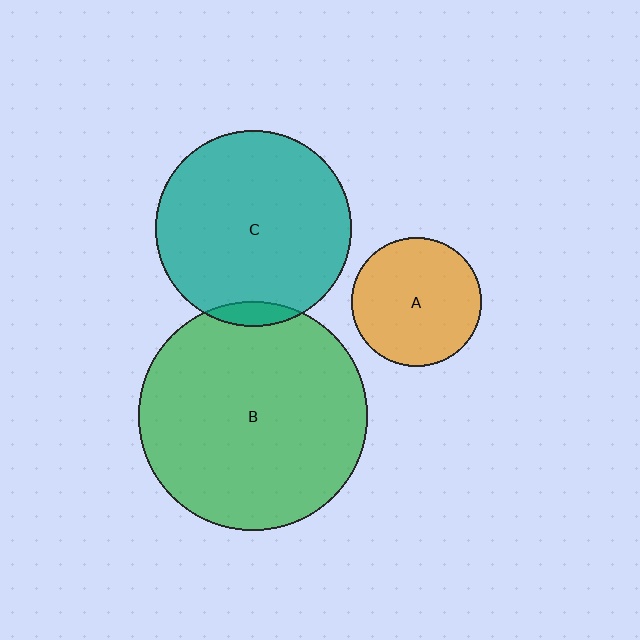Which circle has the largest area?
Circle B (green).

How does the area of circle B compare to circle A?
Approximately 3.1 times.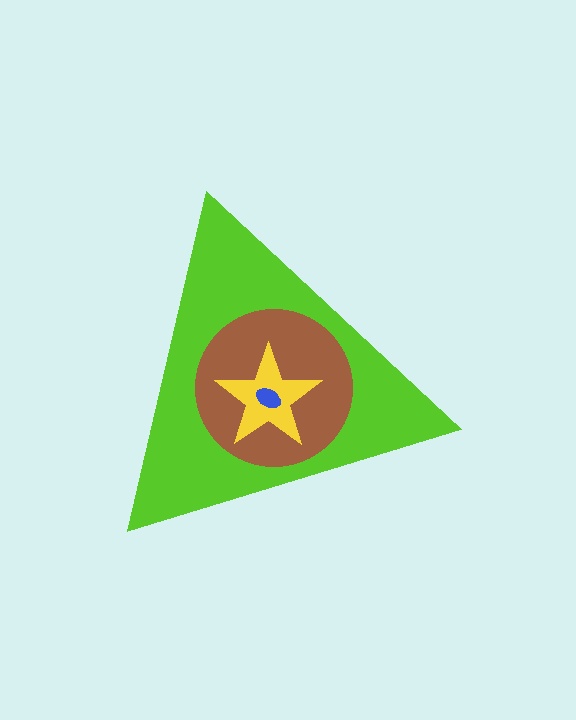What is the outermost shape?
The lime triangle.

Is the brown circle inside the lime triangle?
Yes.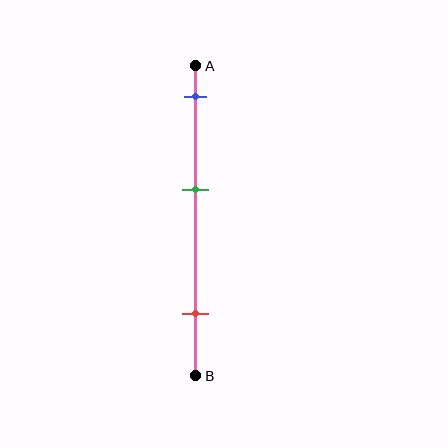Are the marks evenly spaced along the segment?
Yes, the marks are approximately evenly spaced.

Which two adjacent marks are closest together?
The blue and green marks are the closest adjacent pair.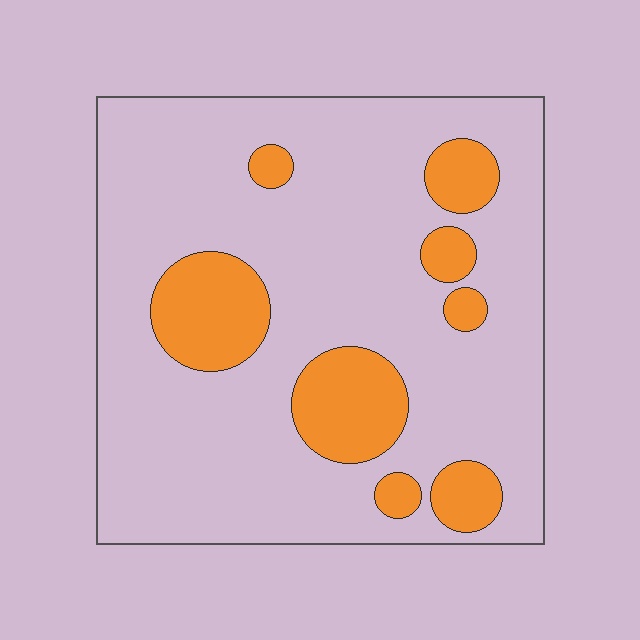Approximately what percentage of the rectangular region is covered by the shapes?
Approximately 20%.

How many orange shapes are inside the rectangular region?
8.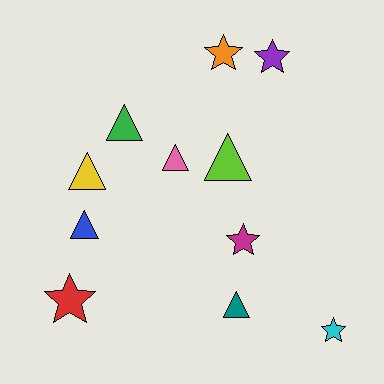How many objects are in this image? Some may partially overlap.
There are 11 objects.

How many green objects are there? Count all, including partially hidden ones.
There is 1 green object.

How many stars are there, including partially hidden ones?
There are 5 stars.